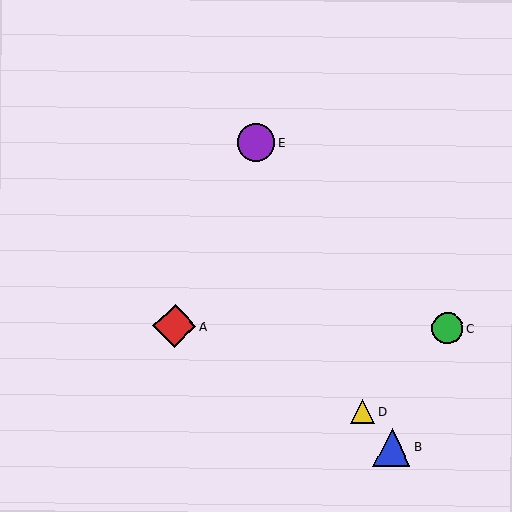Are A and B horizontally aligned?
No, A is at y≈326 and B is at y≈447.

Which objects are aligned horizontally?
Objects A, C are aligned horizontally.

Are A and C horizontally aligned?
Yes, both are at y≈326.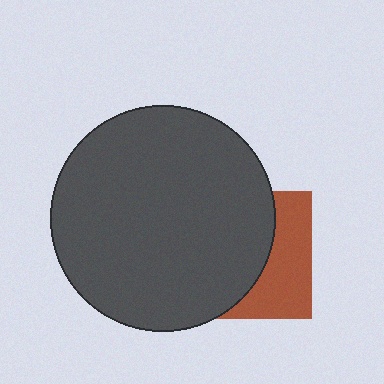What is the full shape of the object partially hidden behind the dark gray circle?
The partially hidden object is a brown square.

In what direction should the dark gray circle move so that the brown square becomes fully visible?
The dark gray circle should move left. That is the shortest direction to clear the overlap and leave the brown square fully visible.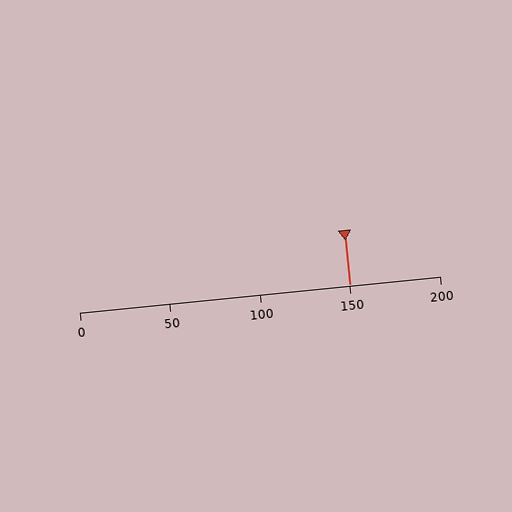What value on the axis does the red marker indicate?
The marker indicates approximately 150.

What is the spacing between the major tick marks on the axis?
The major ticks are spaced 50 apart.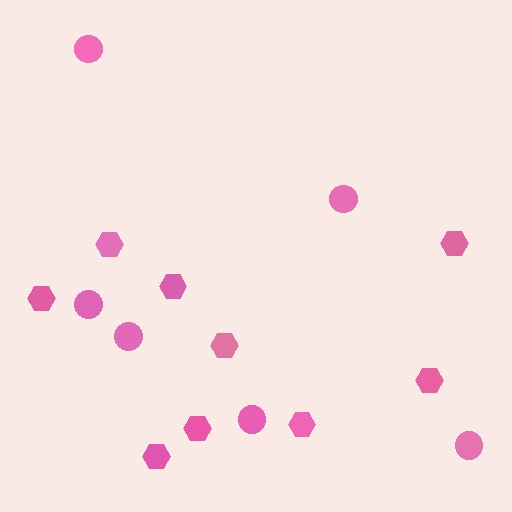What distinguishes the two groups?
There are 2 groups: one group of circles (6) and one group of hexagons (9).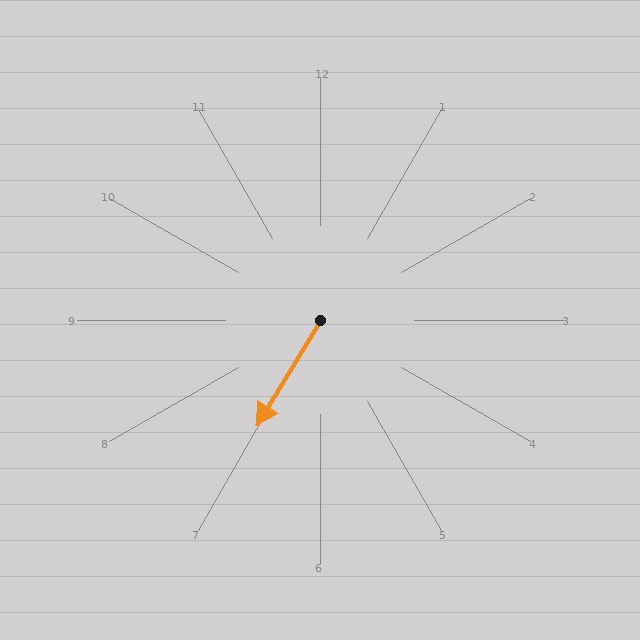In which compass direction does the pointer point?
Southwest.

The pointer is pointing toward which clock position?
Roughly 7 o'clock.